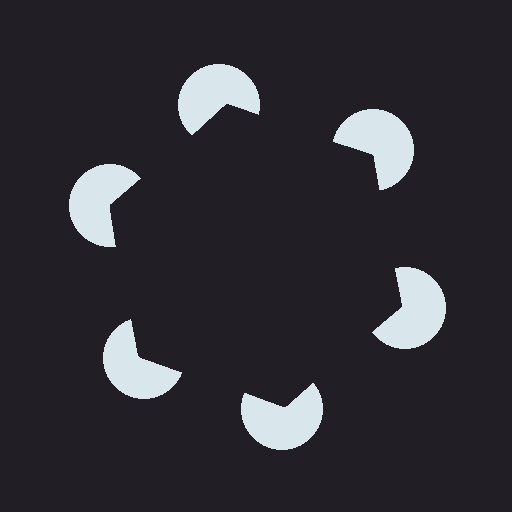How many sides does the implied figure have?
6 sides.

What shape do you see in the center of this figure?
An illusory hexagon — its edges are inferred from the aligned wedge cuts in the pac-man discs, not physically drawn.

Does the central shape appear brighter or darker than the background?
It typically appears slightly darker than the background, even though no actual brightness change is drawn.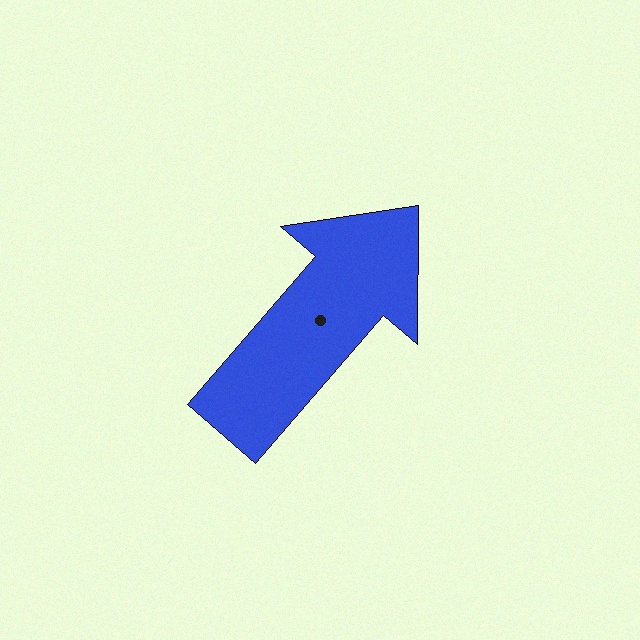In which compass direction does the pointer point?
Northeast.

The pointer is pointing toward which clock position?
Roughly 1 o'clock.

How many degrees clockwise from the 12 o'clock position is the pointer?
Approximately 41 degrees.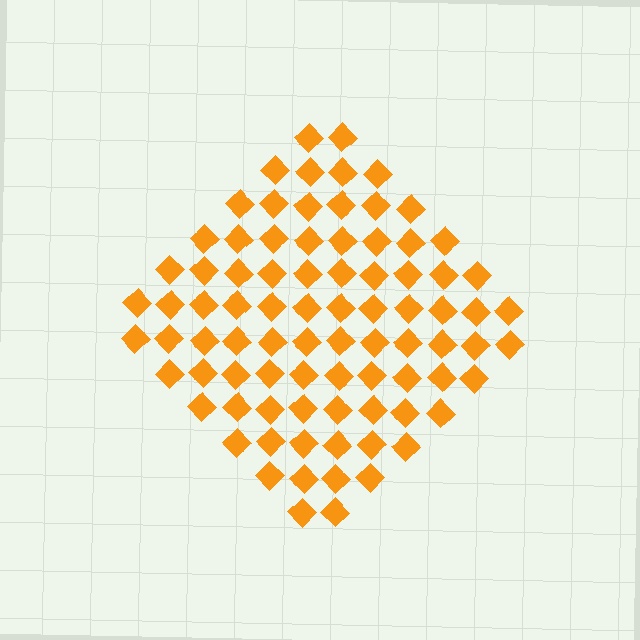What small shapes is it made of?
It is made of small diamonds.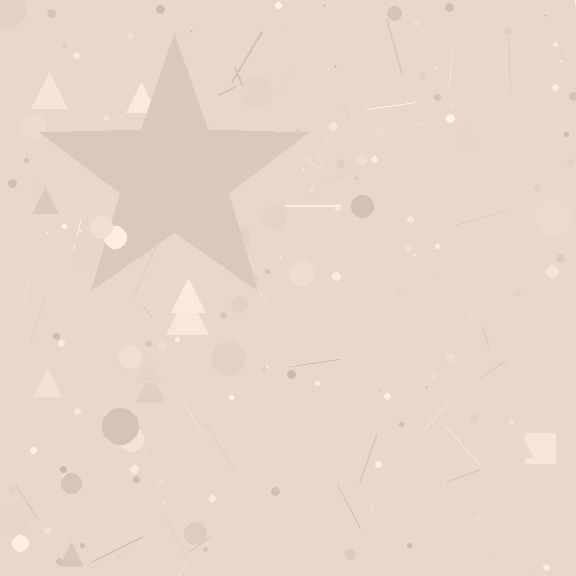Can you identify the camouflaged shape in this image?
The camouflaged shape is a star.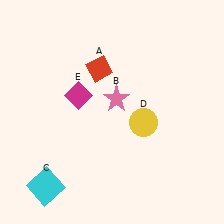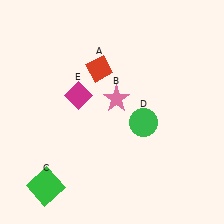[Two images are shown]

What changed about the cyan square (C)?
In Image 1, C is cyan. In Image 2, it changed to green.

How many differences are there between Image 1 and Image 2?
There are 2 differences between the two images.